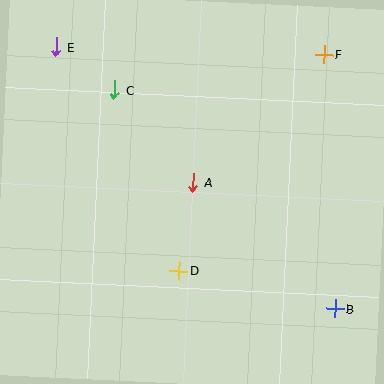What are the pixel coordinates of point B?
Point B is at (335, 309).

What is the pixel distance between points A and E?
The distance between A and E is 193 pixels.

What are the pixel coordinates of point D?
Point D is at (179, 271).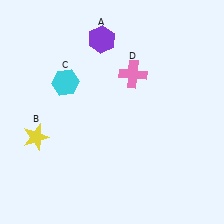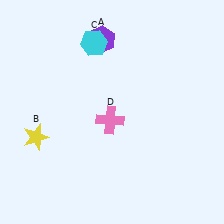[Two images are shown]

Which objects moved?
The objects that moved are: the cyan hexagon (C), the pink cross (D).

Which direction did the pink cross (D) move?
The pink cross (D) moved down.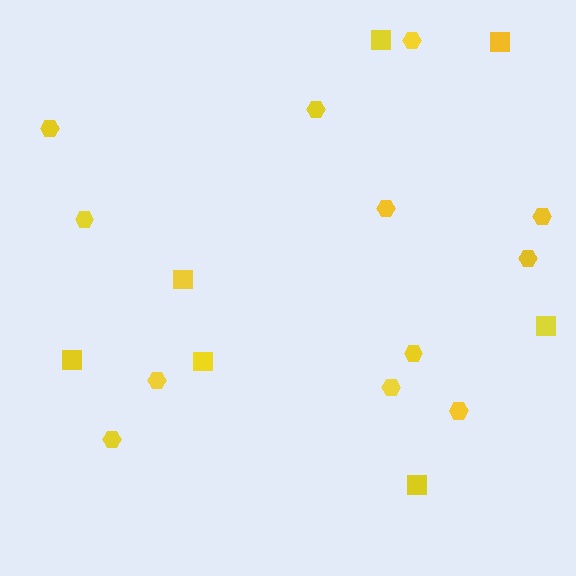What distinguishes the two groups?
There are 2 groups: one group of squares (7) and one group of hexagons (12).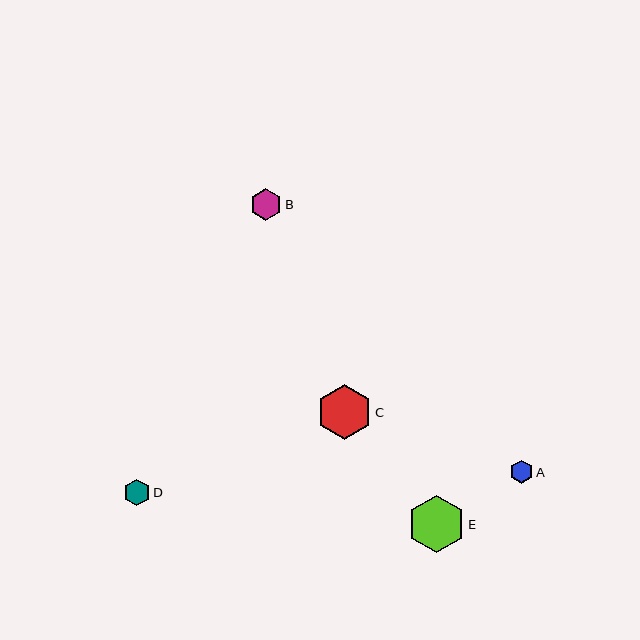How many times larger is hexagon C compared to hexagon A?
Hexagon C is approximately 2.4 times the size of hexagon A.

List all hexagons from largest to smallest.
From largest to smallest: E, C, B, D, A.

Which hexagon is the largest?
Hexagon E is the largest with a size of approximately 57 pixels.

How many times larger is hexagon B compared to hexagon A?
Hexagon B is approximately 1.4 times the size of hexagon A.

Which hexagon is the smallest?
Hexagon A is the smallest with a size of approximately 23 pixels.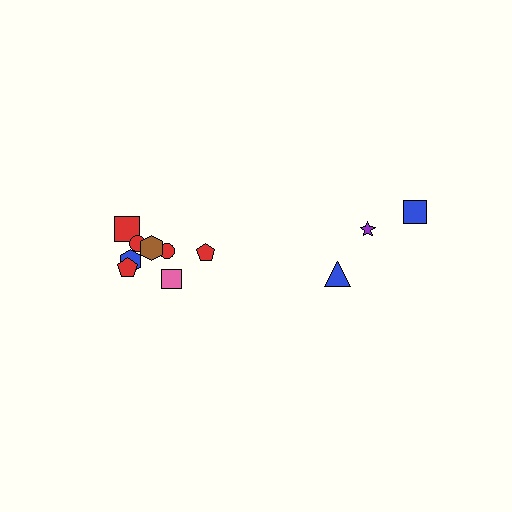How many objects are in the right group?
There are 3 objects.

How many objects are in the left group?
There are 8 objects.